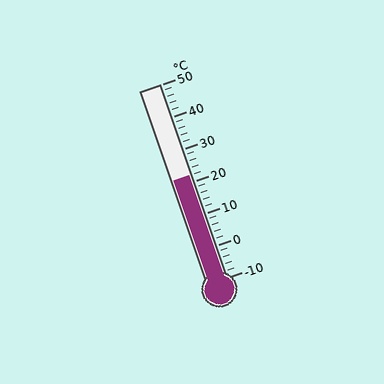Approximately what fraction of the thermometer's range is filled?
The thermometer is filled to approximately 55% of its range.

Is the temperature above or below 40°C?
The temperature is below 40°C.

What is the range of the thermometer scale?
The thermometer scale ranges from -10°C to 50°C.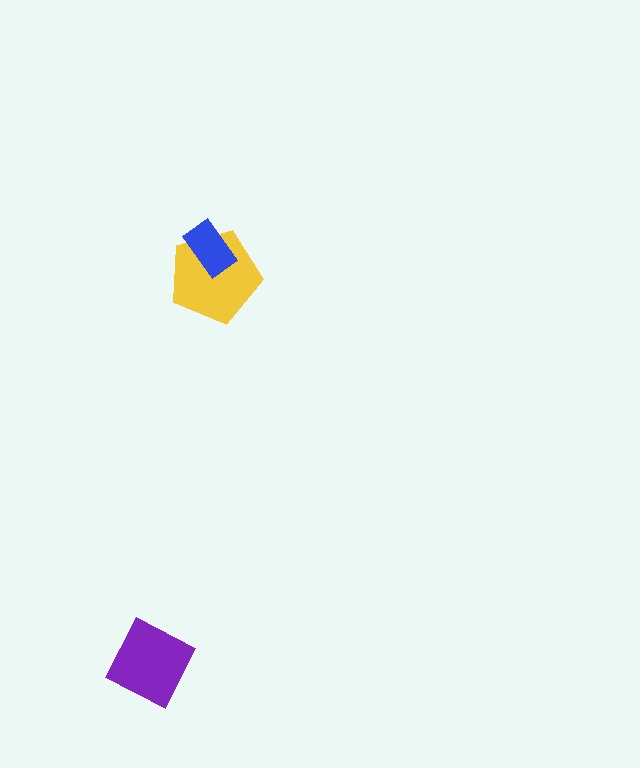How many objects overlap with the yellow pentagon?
1 object overlaps with the yellow pentagon.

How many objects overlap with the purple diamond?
0 objects overlap with the purple diamond.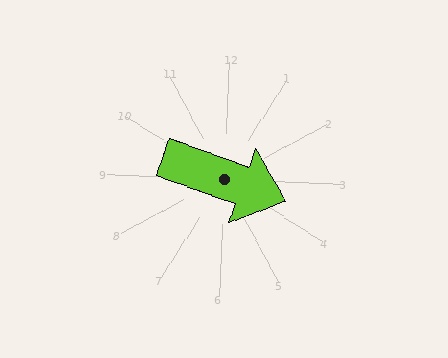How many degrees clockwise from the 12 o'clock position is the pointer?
Approximately 107 degrees.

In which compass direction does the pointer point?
East.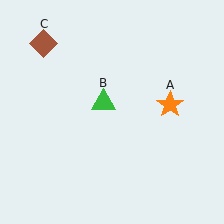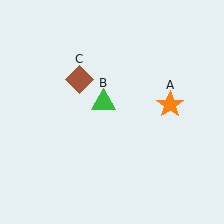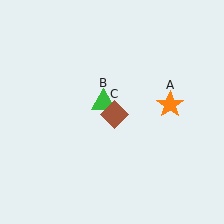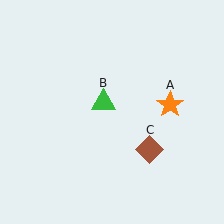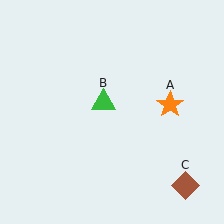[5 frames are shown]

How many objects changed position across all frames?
1 object changed position: brown diamond (object C).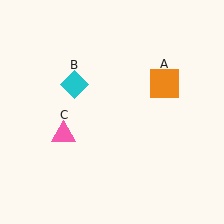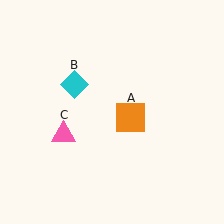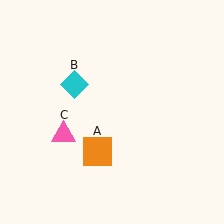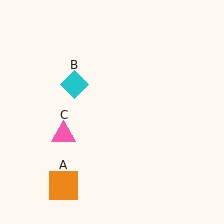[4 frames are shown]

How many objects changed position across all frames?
1 object changed position: orange square (object A).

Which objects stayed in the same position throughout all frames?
Cyan diamond (object B) and pink triangle (object C) remained stationary.